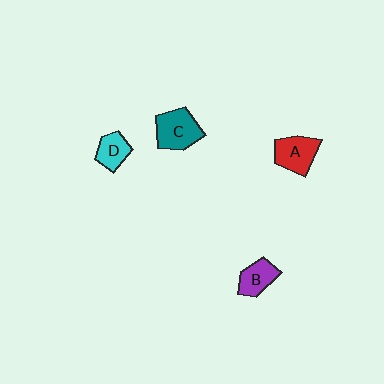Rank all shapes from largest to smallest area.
From largest to smallest: C (teal), A (red), B (purple), D (cyan).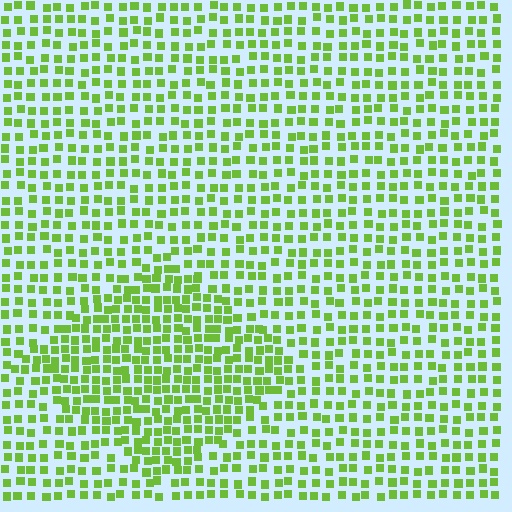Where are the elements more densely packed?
The elements are more densely packed inside the diamond boundary.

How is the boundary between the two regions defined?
The boundary is defined by a change in element density (approximately 1.6x ratio). All elements are the same color, size, and shape.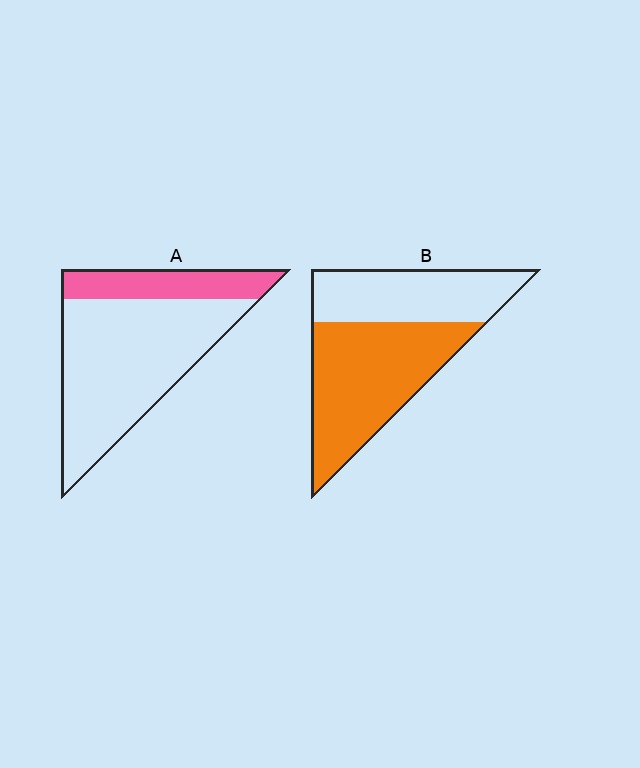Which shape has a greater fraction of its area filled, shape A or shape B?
Shape B.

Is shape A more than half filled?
No.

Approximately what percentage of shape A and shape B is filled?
A is approximately 25% and B is approximately 60%.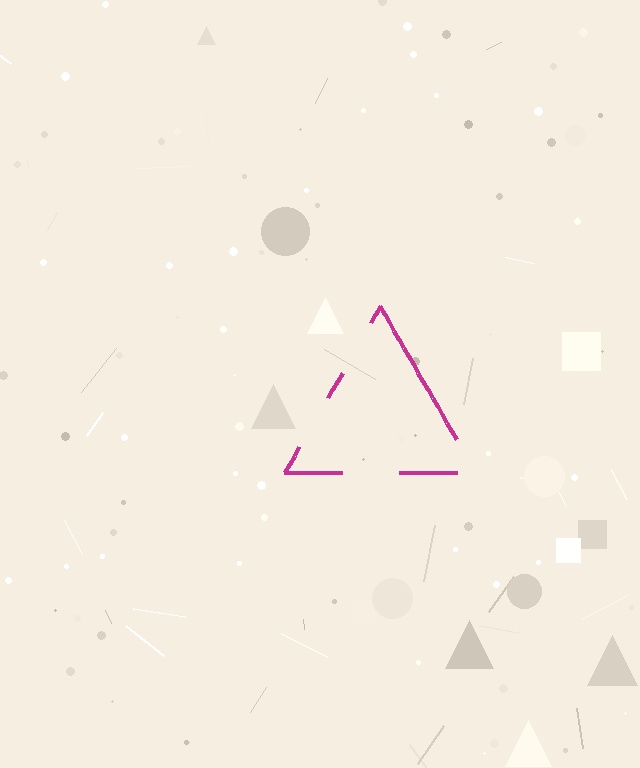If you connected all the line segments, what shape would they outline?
They would outline a triangle.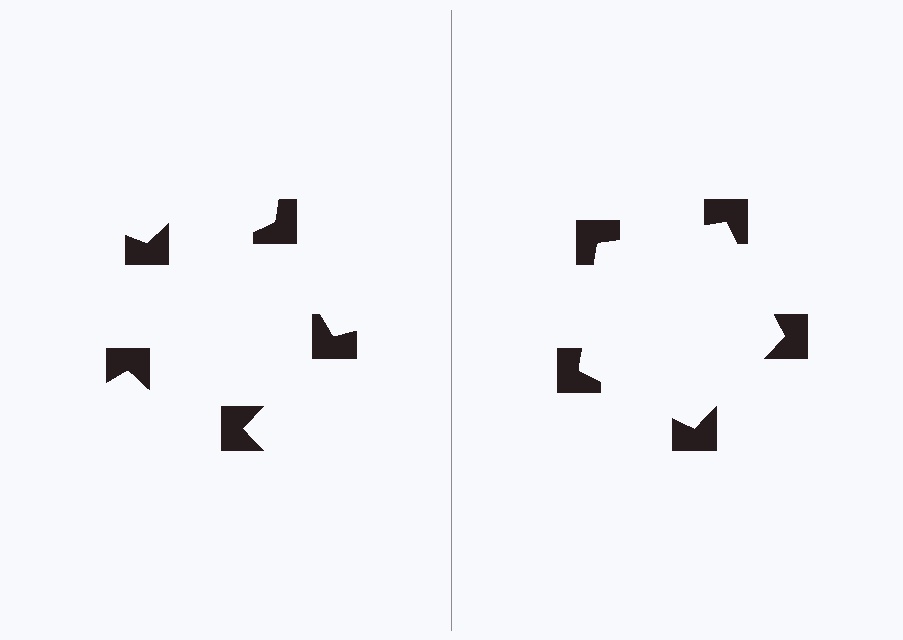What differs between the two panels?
The notched squares are positioned identically on both sides; only the wedge orientations differ. On the right they align to a pentagon; on the left they are misaligned.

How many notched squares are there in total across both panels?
10 — 5 on each side.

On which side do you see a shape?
An illusory pentagon appears on the right side. On the left side the wedge cuts are rotated, so no coherent shape forms.